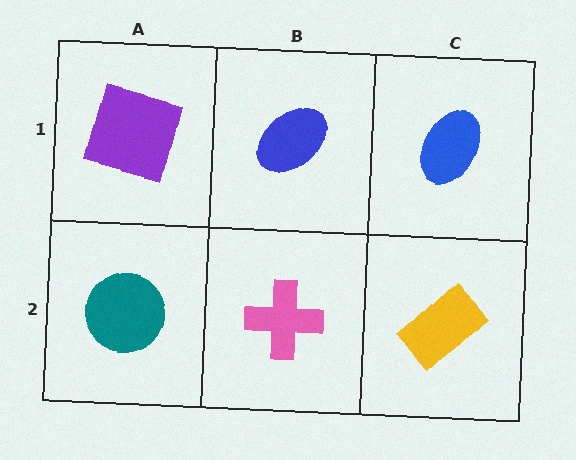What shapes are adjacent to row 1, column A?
A teal circle (row 2, column A), a blue ellipse (row 1, column B).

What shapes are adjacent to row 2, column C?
A blue ellipse (row 1, column C), a pink cross (row 2, column B).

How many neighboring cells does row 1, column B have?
3.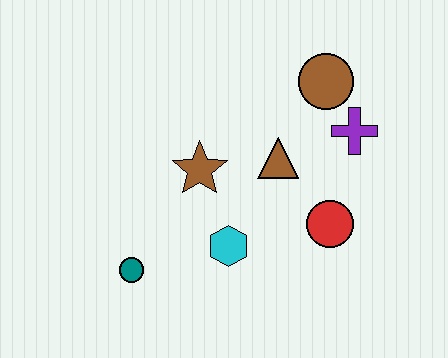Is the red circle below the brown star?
Yes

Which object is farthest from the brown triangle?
The teal circle is farthest from the brown triangle.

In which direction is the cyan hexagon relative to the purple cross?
The cyan hexagon is to the left of the purple cross.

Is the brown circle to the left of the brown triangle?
No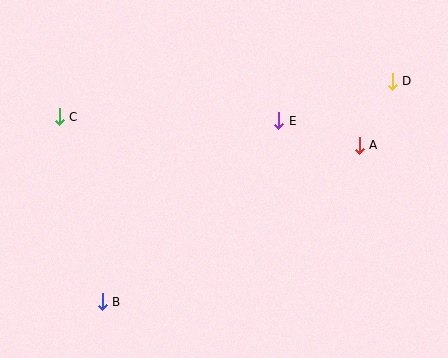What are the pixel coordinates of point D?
Point D is at (392, 81).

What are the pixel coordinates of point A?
Point A is at (359, 145).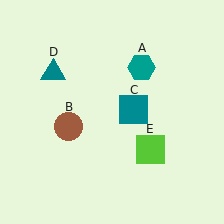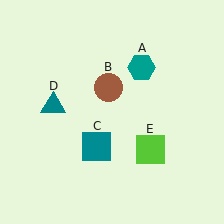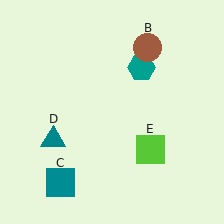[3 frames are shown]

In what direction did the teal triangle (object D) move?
The teal triangle (object D) moved down.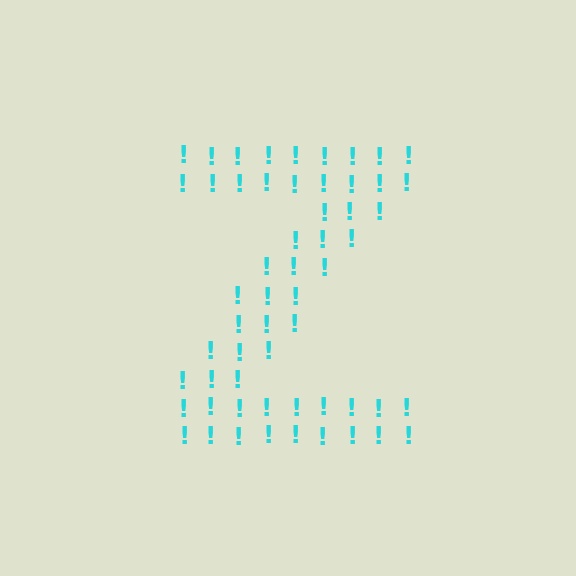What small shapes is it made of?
It is made of small exclamation marks.